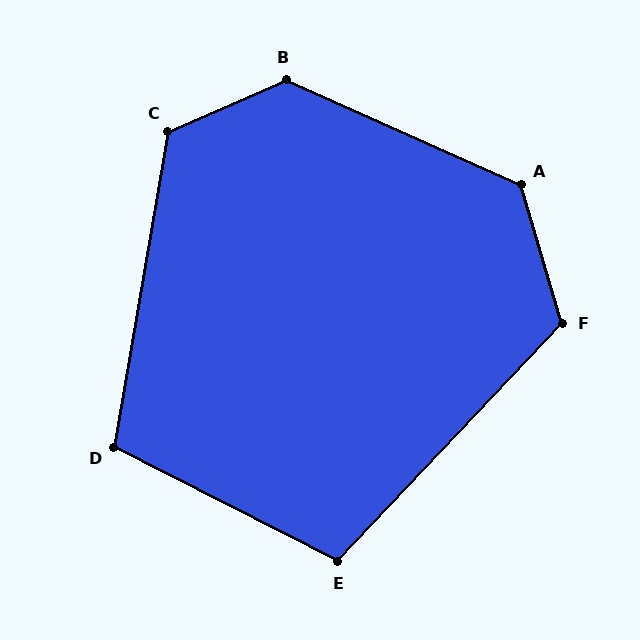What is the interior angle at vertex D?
Approximately 107 degrees (obtuse).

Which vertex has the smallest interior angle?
E, at approximately 106 degrees.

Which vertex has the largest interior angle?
B, at approximately 133 degrees.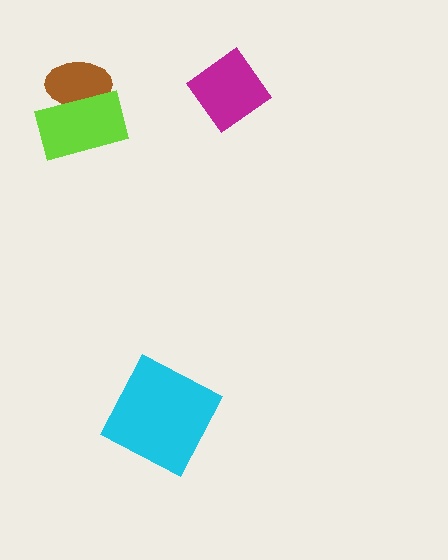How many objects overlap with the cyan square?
0 objects overlap with the cyan square.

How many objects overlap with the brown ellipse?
1 object overlaps with the brown ellipse.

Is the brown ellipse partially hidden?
Yes, it is partially covered by another shape.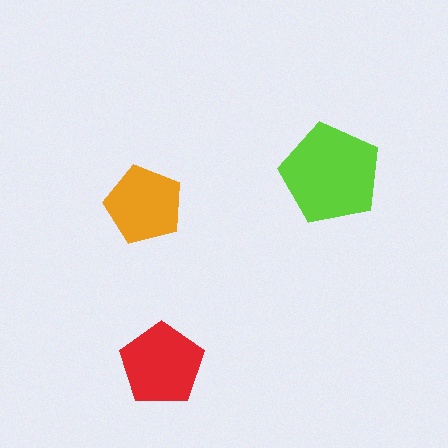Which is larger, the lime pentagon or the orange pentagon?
The lime one.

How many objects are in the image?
There are 3 objects in the image.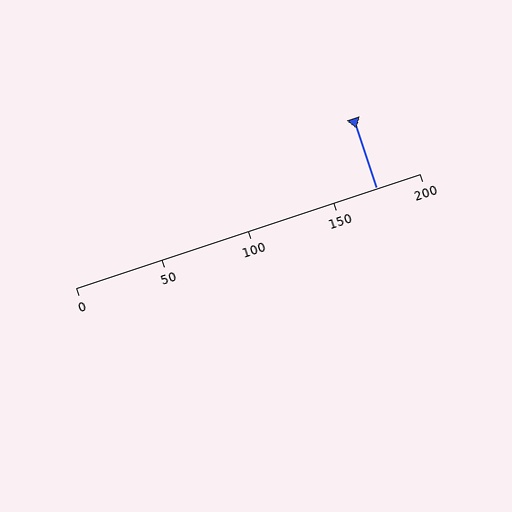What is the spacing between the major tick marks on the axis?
The major ticks are spaced 50 apart.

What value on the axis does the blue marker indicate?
The marker indicates approximately 175.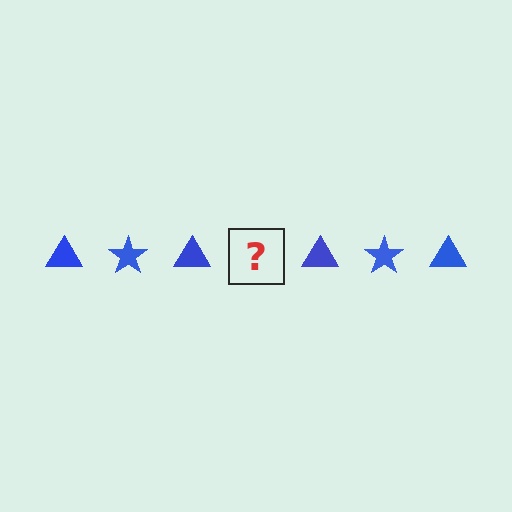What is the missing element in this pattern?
The missing element is a blue star.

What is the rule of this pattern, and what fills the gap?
The rule is that the pattern cycles through triangle, star shapes in blue. The gap should be filled with a blue star.